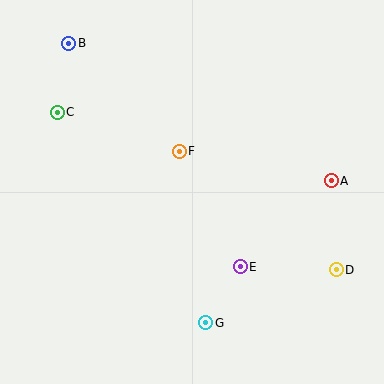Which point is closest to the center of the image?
Point F at (179, 151) is closest to the center.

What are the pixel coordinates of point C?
Point C is at (57, 112).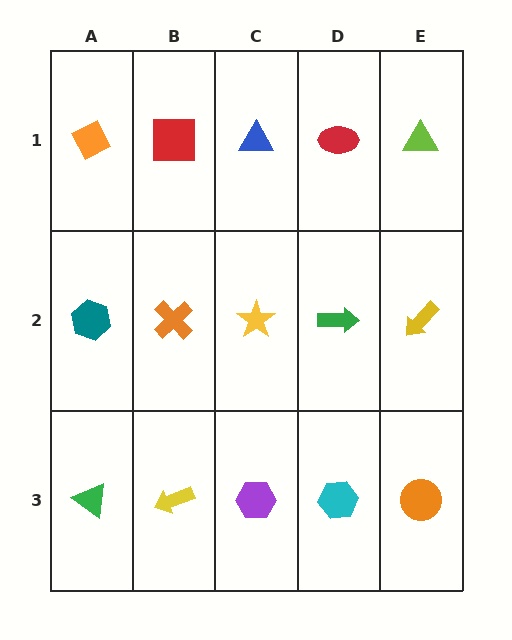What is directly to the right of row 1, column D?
A lime triangle.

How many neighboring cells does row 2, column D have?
4.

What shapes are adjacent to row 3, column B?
An orange cross (row 2, column B), a green triangle (row 3, column A), a purple hexagon (row 3, column C).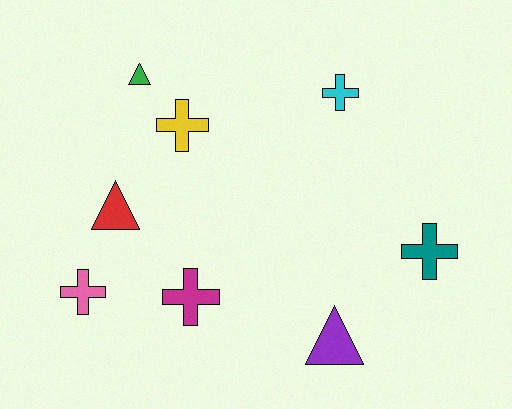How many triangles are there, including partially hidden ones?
There are 3 triangles.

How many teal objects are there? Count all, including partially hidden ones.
There is 1 teal object.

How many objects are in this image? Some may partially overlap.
There are 8 objects.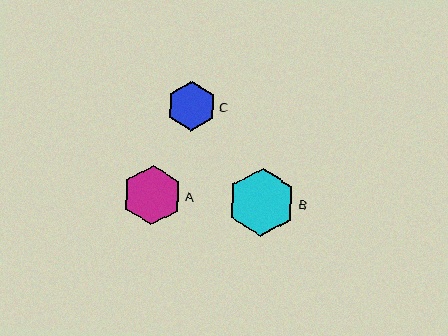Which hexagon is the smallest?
Hexagon C is the smallest with a size of approximately 50 pixels.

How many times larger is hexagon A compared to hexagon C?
Hexagon A is approximately 1.2 times the size of hexagon C.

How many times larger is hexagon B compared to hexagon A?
Hexagon B is approximately 1.1 times the size of hexagon A.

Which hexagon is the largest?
Hexagon B is the largest with a size of approximately 68 pixels.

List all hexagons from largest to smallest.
From largest to smallest: B, A, C.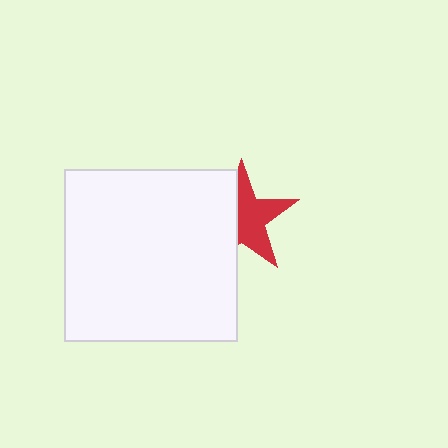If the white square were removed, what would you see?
You would see the complete red star.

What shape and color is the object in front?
The object in front is a white square.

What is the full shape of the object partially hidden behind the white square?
The partially hidden object is a red star.